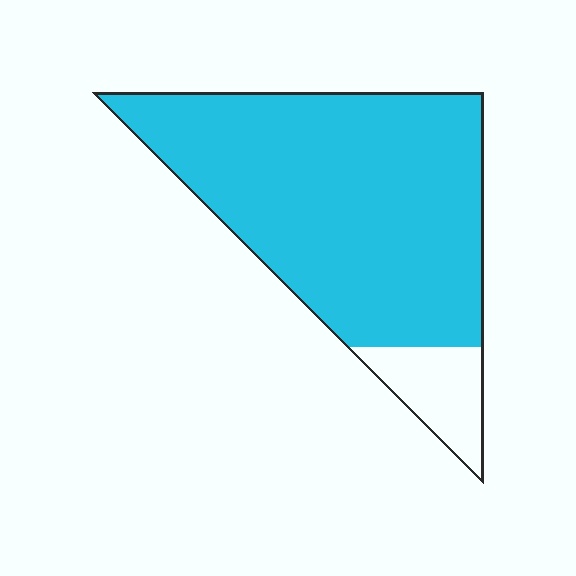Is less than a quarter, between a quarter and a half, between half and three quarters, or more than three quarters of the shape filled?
More than three quarters.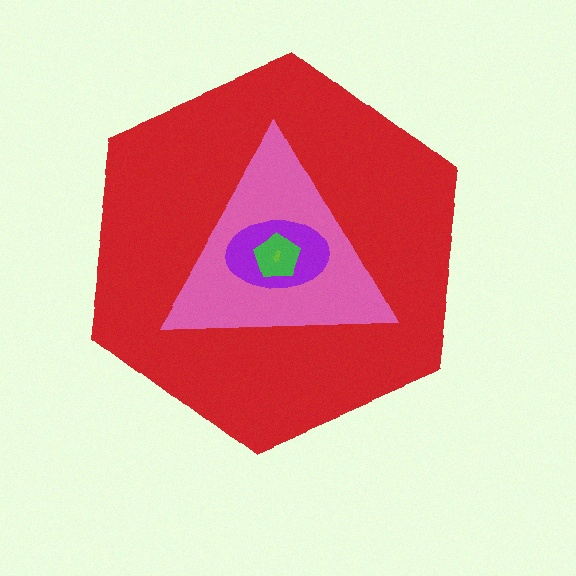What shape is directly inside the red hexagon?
The pink triangle.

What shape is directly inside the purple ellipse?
The green pentagon.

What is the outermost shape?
The red hexagon.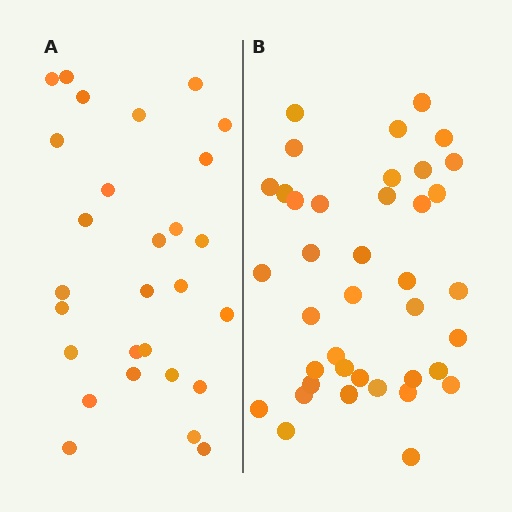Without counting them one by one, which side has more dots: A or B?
Region B (the right region) has more dots.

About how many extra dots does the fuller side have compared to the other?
Region B has roughly 12 or so more dots than region A.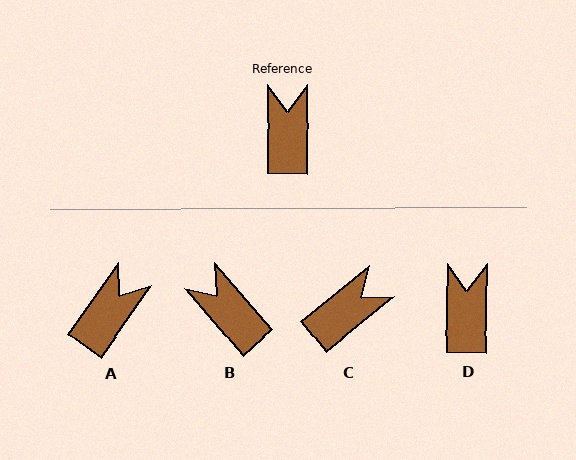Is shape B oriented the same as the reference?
No, it is off by about 42 degrees.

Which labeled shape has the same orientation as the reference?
D.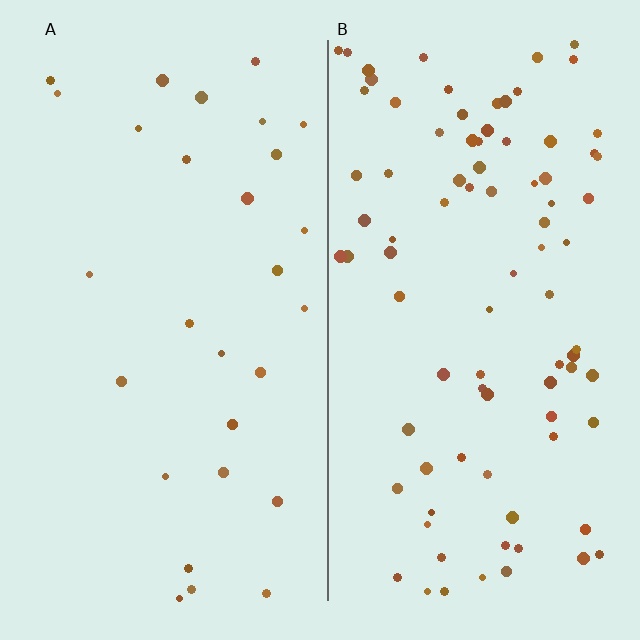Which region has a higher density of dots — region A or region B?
B (the right).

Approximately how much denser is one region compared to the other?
Approximately 3.1× — region B over region A.